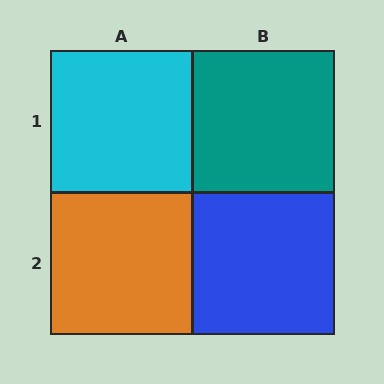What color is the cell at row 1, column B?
Teal.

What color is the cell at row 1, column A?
Cyan.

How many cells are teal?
1 cell is teal.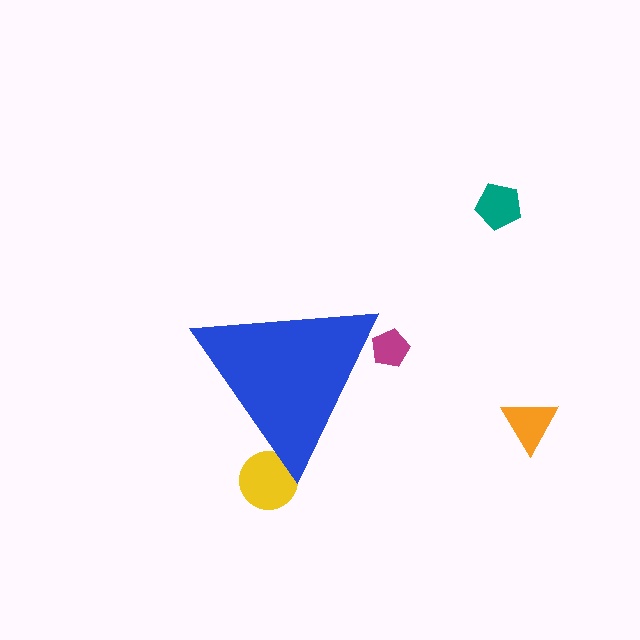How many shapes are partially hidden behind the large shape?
2 shapes are partially hidden.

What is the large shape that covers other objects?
A blue triangle.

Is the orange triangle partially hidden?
No, the orange triangle is fully visible.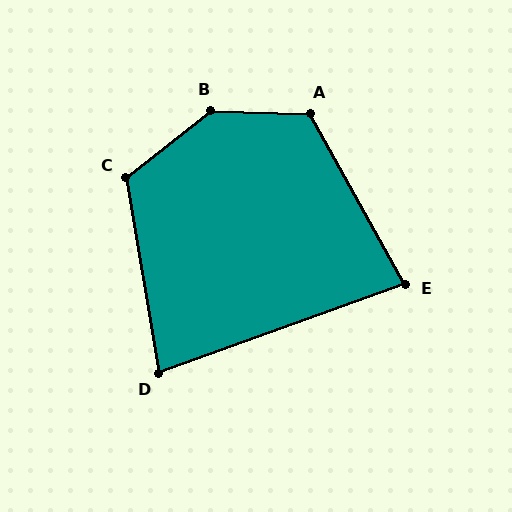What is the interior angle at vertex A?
Approximately 121 degrees (obtuse).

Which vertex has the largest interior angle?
B, at approximately 140 degrees.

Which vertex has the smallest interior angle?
D, at approximately 80 degrees.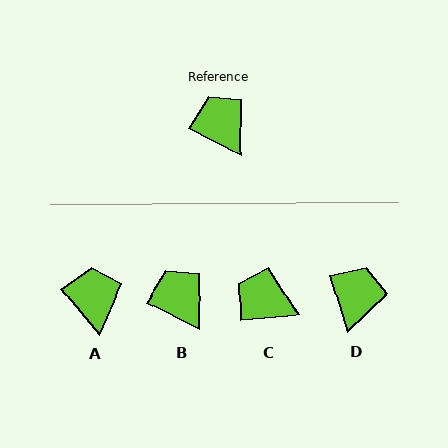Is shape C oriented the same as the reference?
No, it is off by about 33 degrees.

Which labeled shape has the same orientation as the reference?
B.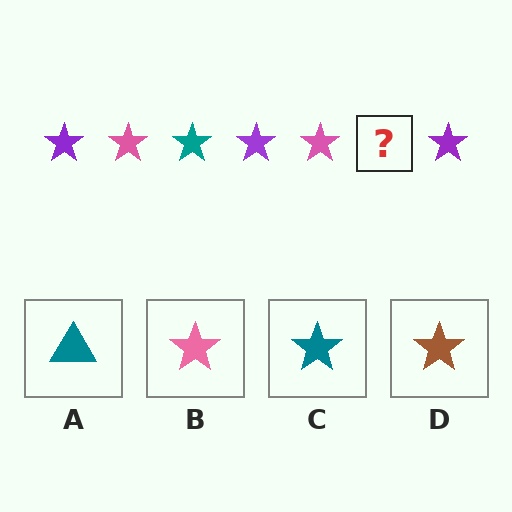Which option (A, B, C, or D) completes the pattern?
C.